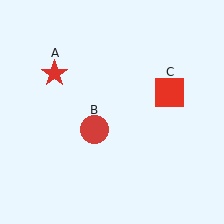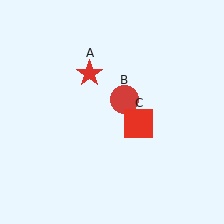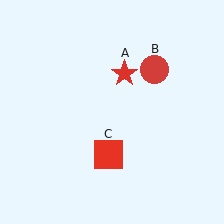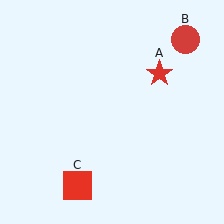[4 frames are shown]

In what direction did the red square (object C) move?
The red square (object C) moved down and to the left.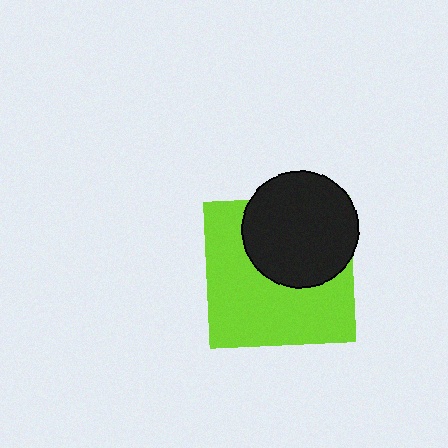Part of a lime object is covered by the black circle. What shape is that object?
It is a square.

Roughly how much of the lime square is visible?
About half of it is visible (roughly 60%).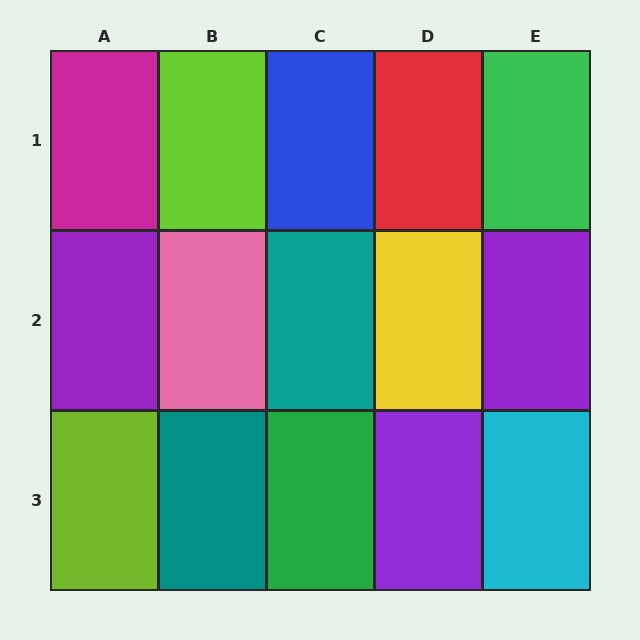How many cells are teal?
2 cells are teal.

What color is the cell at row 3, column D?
Purple.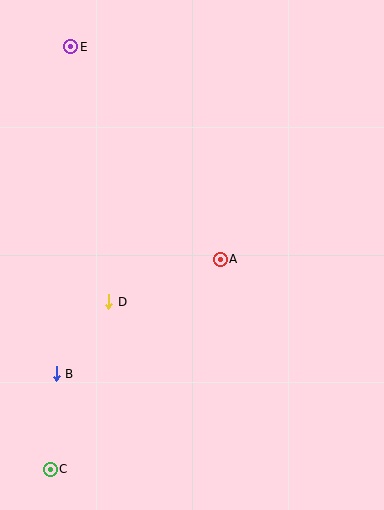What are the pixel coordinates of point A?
Point A is at (220, 259).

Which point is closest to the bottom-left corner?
Point C is closest to the bottom-left corner.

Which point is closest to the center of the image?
Point A at (220, 259) is closest to the center.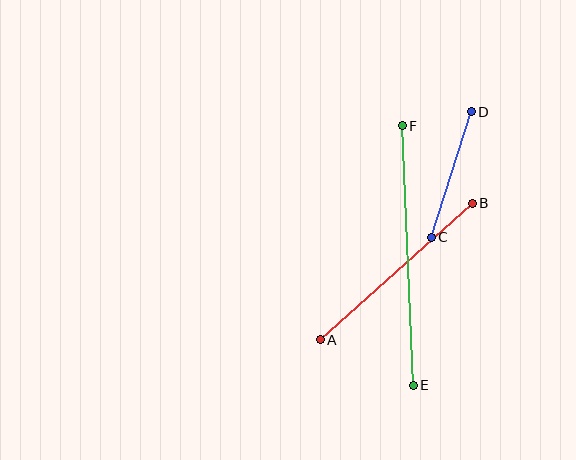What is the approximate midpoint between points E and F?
The midpoint is at approximately (408, 255) pixels.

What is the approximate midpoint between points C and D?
The midpoint is at approximately (451, 175) pixels.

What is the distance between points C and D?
The distance is approximately 132 pixels.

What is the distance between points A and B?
The distance is approximately 204 pixels.